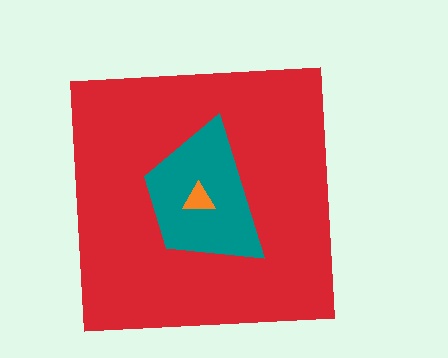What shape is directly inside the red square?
The teal trapezoid.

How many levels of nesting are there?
3.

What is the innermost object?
The orange triangle.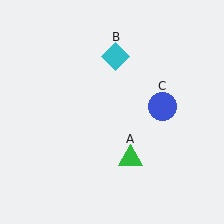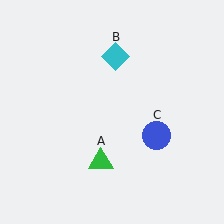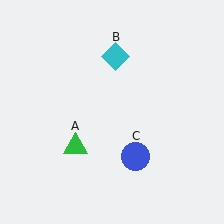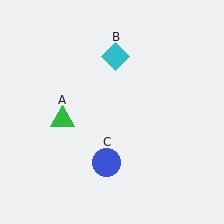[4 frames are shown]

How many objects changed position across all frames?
2 objects changed position: green triangle (object A), blue circle (object C).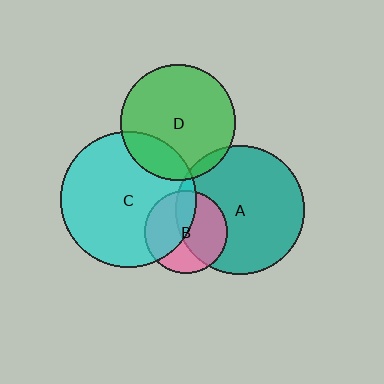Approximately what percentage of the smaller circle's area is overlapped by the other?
Approximately 45%.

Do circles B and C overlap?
Yes.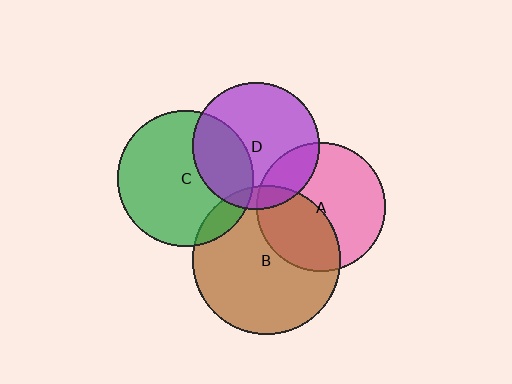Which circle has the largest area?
Circle B (brown).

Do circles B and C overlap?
Yes.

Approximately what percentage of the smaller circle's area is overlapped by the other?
Approximately 10%.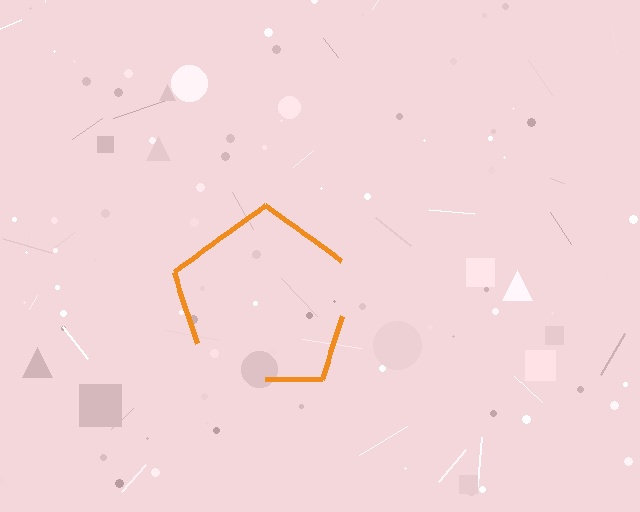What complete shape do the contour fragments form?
The contour fragments form a pentagon.